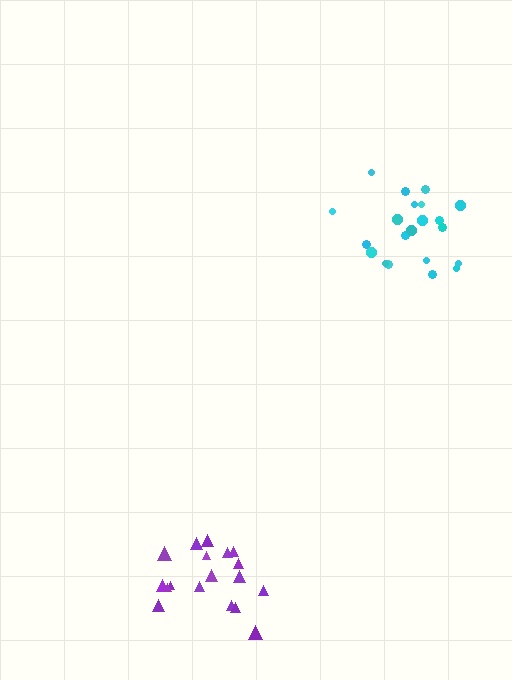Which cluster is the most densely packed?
Purple.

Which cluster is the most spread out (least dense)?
Cyan.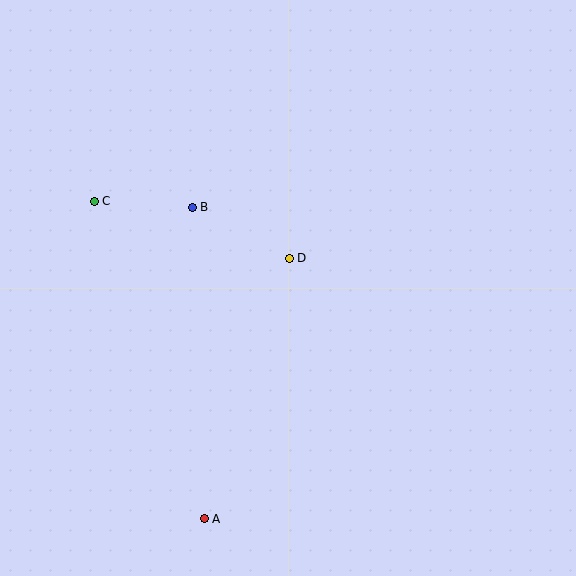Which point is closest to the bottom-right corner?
Point A is closest to the bottom-right corner.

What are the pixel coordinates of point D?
Point D is at (289, 258).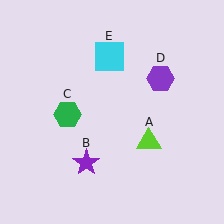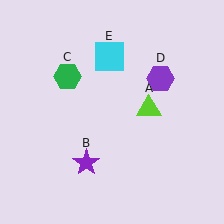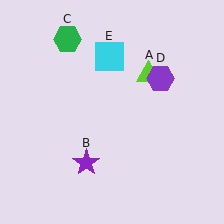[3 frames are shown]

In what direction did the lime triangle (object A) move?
The lime triangle (object A) moved up.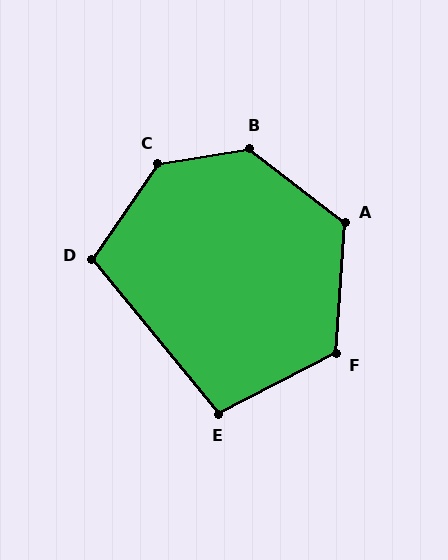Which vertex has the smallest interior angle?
E, at approximately 102 degrees.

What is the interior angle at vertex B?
Approximately 133 degrees (obtuse).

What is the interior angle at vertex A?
Approximately 124 degrees (obtuse).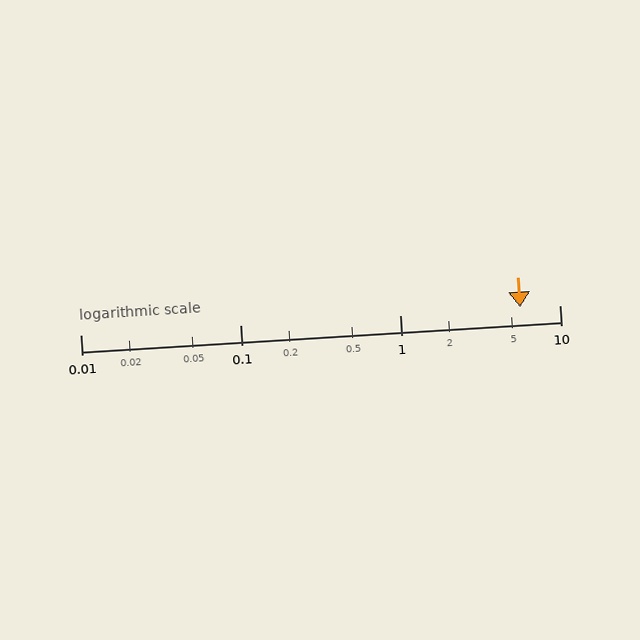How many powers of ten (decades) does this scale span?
The scale spans 3 decades, from 0.01 to 10.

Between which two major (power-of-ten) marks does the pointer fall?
The pointer is between 1 and 10.